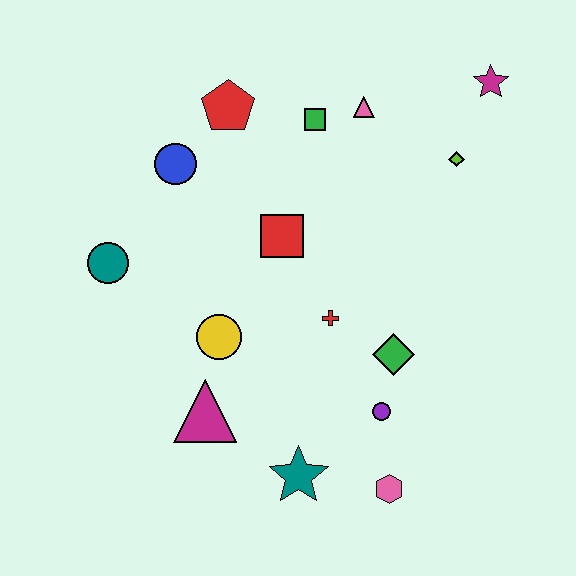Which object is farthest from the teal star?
The magenta star is farthest from the teal star.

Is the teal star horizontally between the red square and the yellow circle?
No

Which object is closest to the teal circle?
The blue circle is closest to the teal circle.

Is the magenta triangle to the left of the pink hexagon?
Yes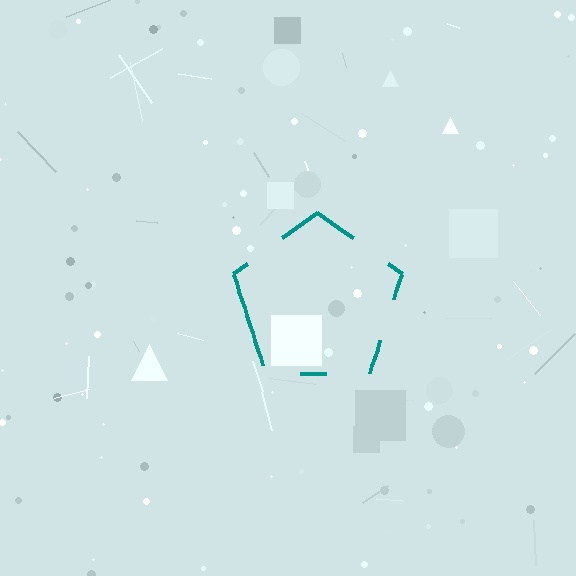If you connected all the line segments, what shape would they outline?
They would outline a pentagon.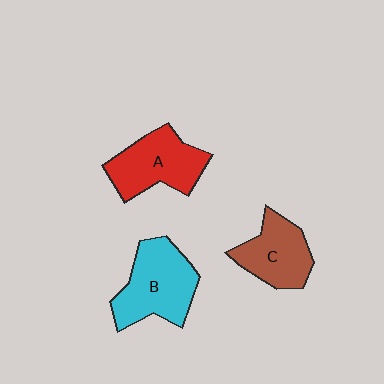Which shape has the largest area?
Shape B (cyan).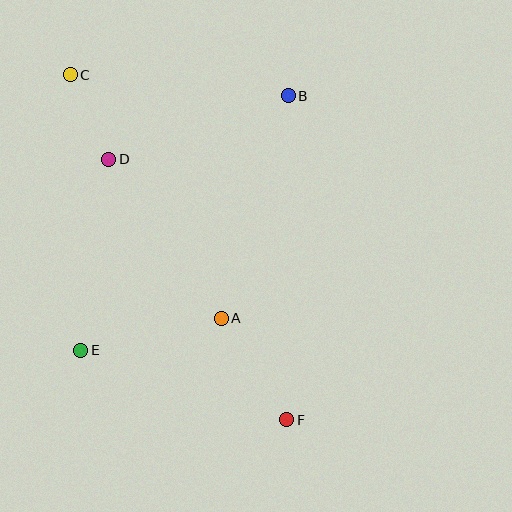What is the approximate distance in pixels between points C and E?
The distance between C and E is approximately 275 pixels.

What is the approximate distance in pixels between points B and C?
The distance between B and C is approximately 219 pixels.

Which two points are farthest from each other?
Points C and F are farthest from each other.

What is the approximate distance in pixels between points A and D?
The distance between A and D is approximately 195 pixels.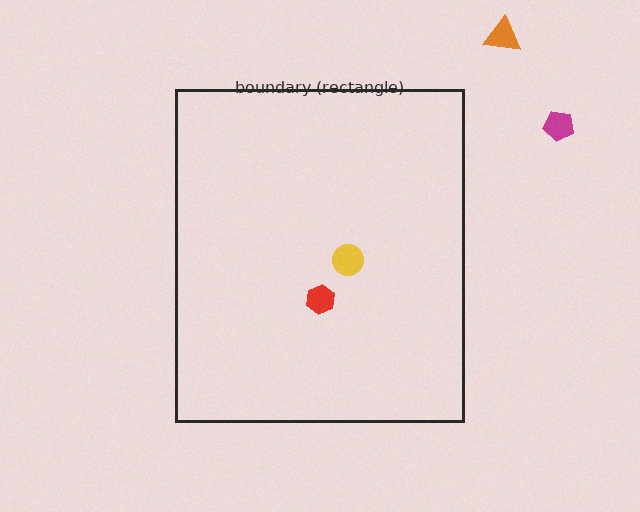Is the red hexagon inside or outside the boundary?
Inside.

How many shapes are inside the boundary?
2 inside, 2 outside.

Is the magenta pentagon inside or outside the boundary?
Outside.